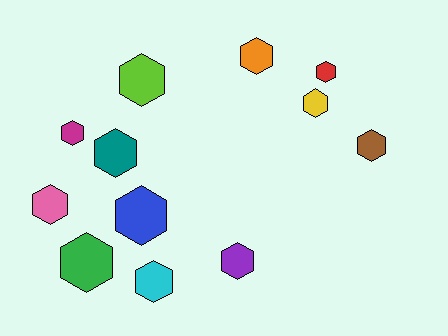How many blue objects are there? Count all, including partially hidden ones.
There is 1 blue object.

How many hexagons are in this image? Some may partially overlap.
There are 12 hexagons.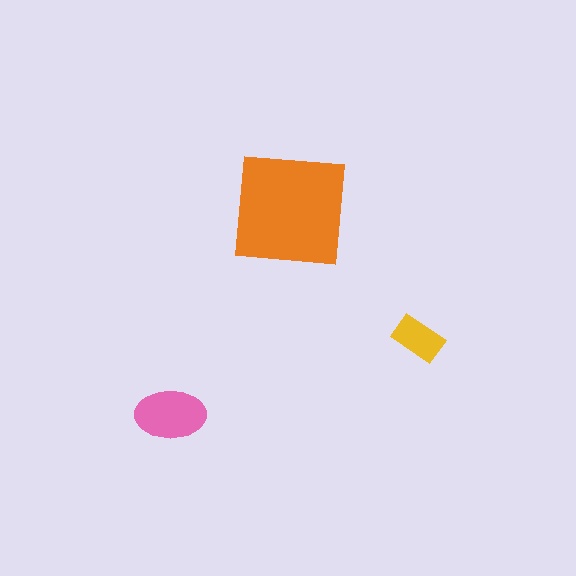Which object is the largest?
The orange square.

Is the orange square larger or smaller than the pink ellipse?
Larger.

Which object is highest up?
The orange square is topmost.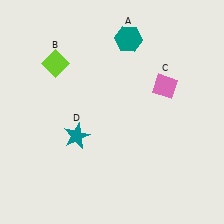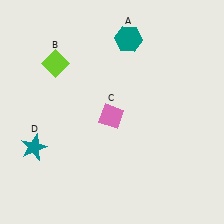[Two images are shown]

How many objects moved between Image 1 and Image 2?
2 objects moved between the two images.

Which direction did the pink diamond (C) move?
The pink diamond (C) moved left.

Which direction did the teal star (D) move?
The teal star (D) moved left.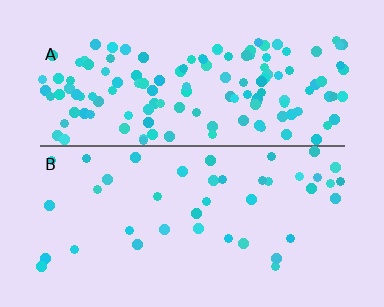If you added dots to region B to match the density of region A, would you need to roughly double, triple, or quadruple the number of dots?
Approximately triple.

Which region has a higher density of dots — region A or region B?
A (the top).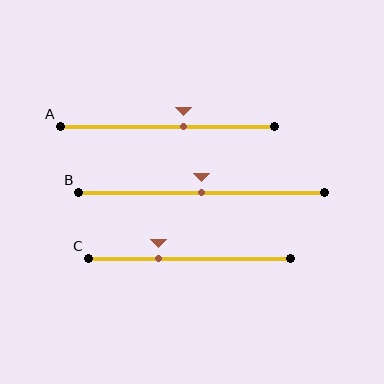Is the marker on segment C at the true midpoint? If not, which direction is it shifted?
No, the marker on segment C is shifted to the left by about 15% of the segment length.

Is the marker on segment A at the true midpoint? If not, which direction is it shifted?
No, the marker on segment A is shifted to the right by about 8% of the segment length.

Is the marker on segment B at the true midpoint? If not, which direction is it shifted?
Yes, the marker on segment B is at the true midpoint.